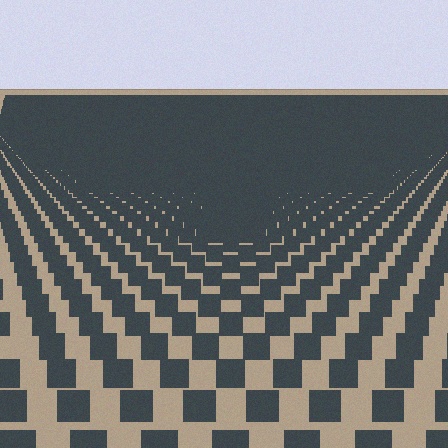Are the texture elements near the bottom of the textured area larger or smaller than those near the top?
Larger. Near the bottom, elements are closer to the viewer and appear at a bigger on-screen size.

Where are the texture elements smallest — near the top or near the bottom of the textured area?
Near the top.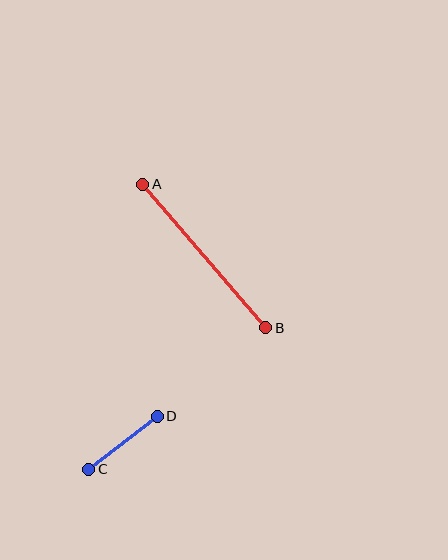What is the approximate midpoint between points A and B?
The midpoint is at approximately (204, 256) pixels.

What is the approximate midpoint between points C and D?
The midpoint is at approximately (123, 443) pixels.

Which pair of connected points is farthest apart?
Points A and B are farthest apart.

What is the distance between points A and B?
The distance is approximately 189 pixels.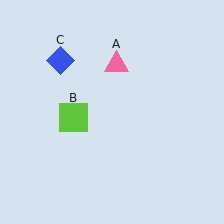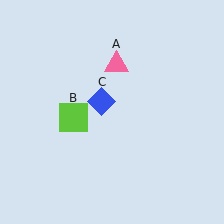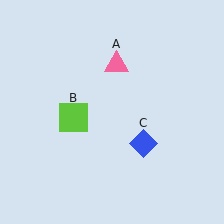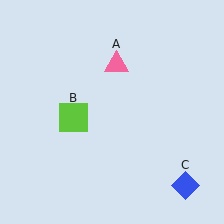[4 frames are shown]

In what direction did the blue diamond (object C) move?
The blue diamond (object C) moved down and to the right.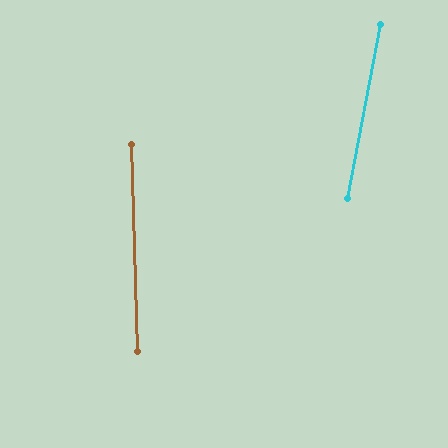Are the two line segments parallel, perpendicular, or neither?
Neither parallel nor perpendicular — they differ by about 12°.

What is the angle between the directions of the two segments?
Approximately 12 degrees.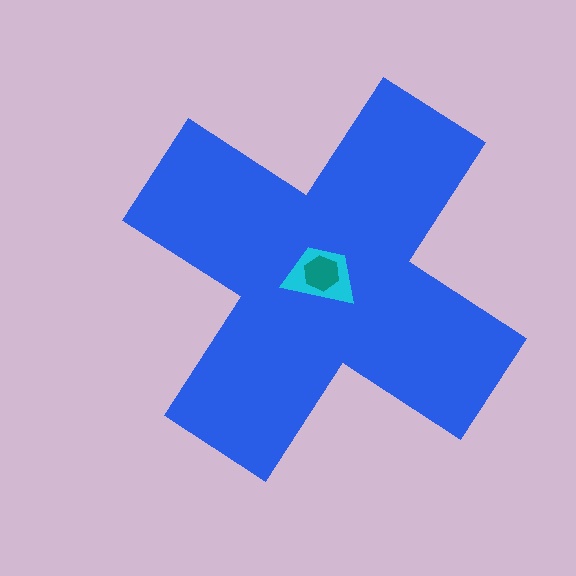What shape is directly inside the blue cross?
The cyan trapezoid.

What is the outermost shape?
The blue cross.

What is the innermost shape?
The teal hexagon.